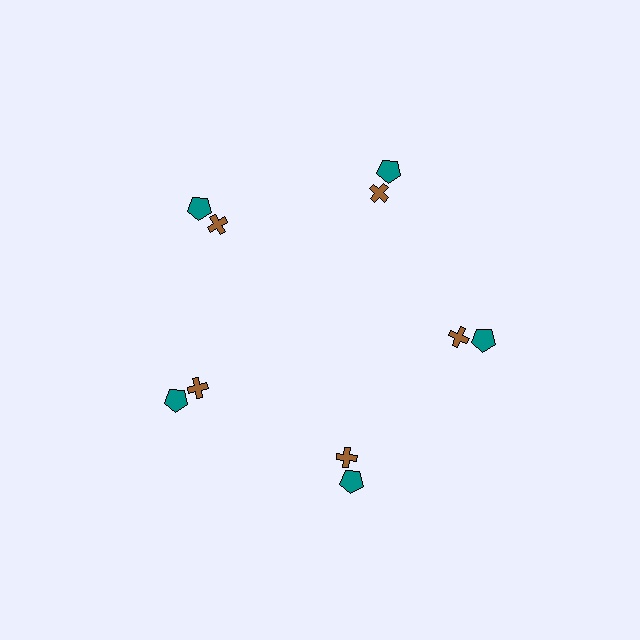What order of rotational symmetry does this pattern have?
This pattern has 5-fold rotational symmetry.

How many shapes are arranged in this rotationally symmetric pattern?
There are 10 shapes, arranged in 5 groups of 2.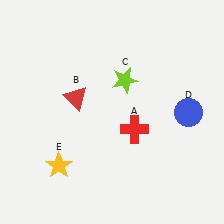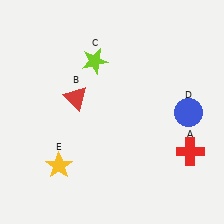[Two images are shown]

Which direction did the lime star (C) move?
The lime star (C) moved left.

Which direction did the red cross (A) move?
The red cross (A) moved right.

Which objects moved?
The objects that moved are: the red cross (A), the lime star (C).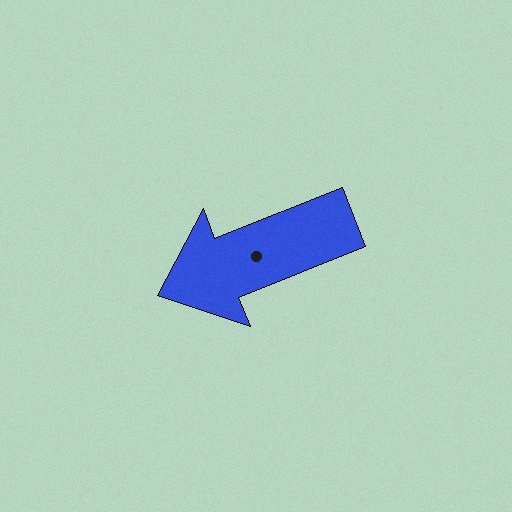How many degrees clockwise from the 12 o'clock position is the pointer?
Approximately 248 degrees.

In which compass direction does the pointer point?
West.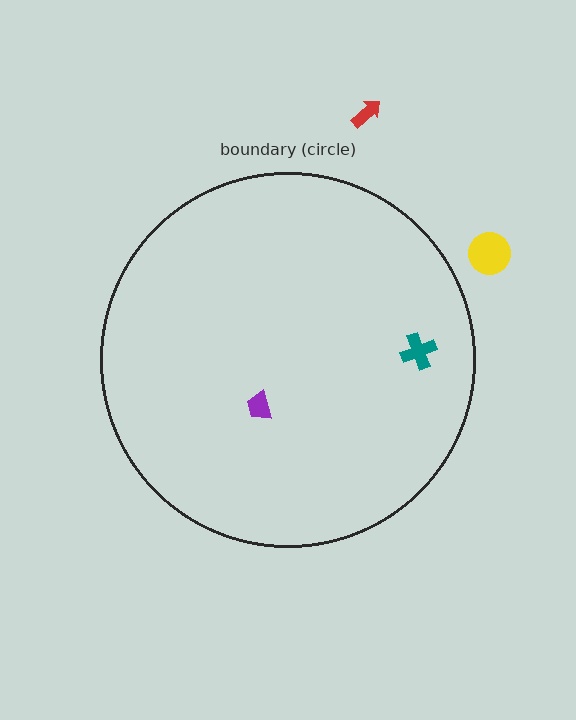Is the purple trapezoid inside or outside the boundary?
Inside.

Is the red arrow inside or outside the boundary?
Outside.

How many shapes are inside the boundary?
2 inside, 2 outside.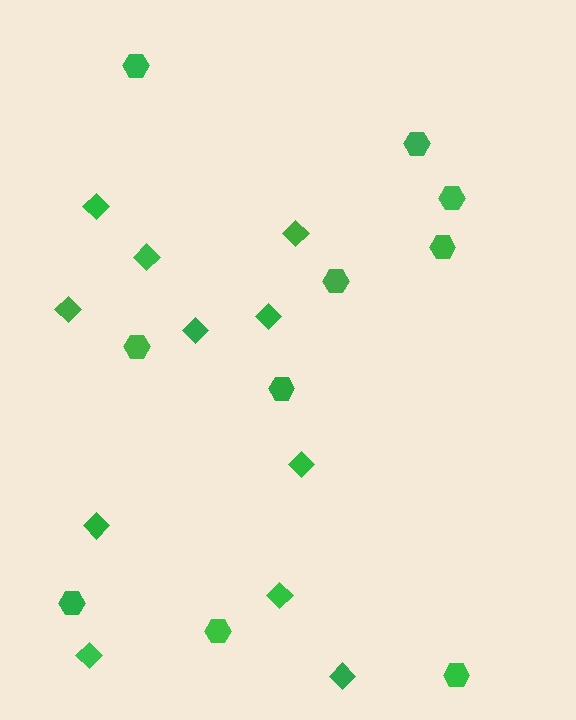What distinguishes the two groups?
There are 2 groups: one group of diamonds (11) and one group of hexagons (10).